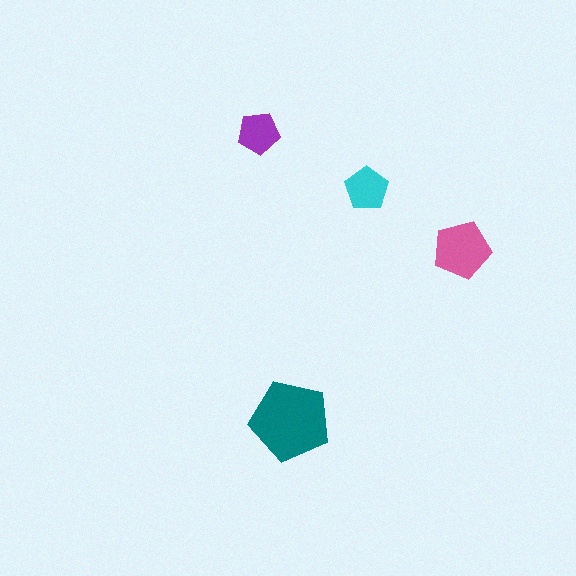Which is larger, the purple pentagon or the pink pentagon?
The pink one.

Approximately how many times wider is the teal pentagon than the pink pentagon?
About 1.5 times wider.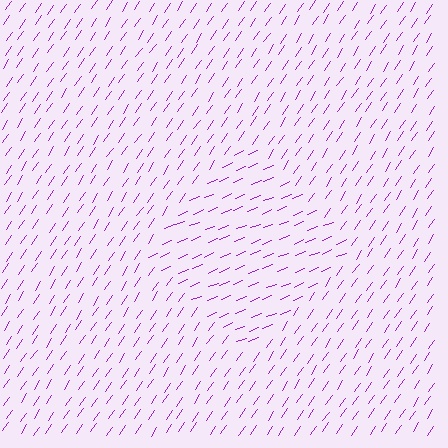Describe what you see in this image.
The image is filled with small purple line segments. A diamond region in the image has lines oriented differently from the surrounding lines, creating a visible texture boundary.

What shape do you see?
I see a diamond.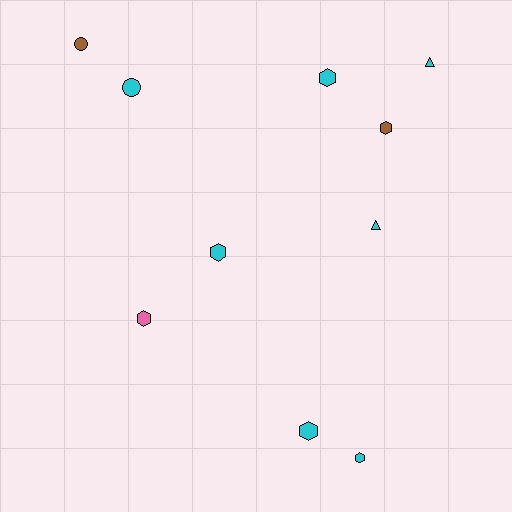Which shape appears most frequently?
Hexagon, with 6 objects.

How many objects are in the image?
There are 10 objects.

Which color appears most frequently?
Cyan, with 7 objects.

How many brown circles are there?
There is 1 brown circle.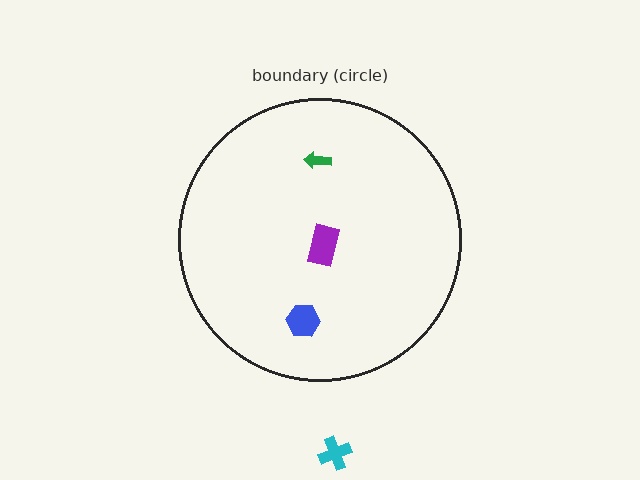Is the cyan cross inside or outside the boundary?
Outside.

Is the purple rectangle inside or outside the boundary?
Inside.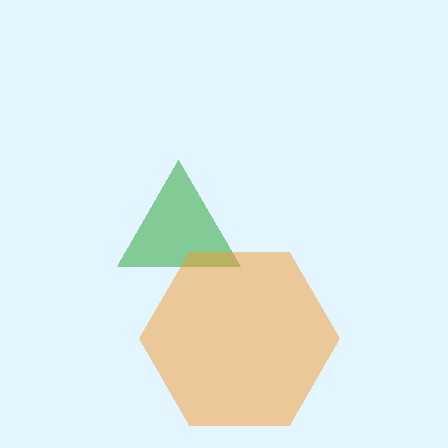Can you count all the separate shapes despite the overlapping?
Yes, there are 2 separate shapes.